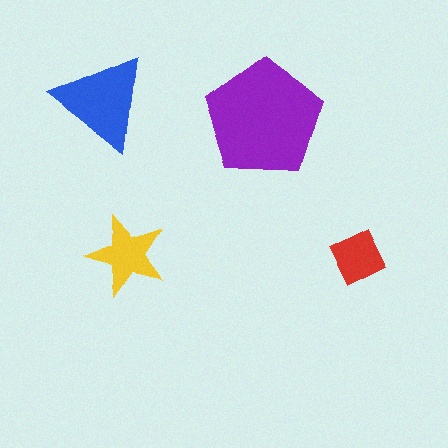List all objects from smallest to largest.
The red diamond, the yellow star, the blue triangle, the purple pentagon.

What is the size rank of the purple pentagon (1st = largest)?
1st.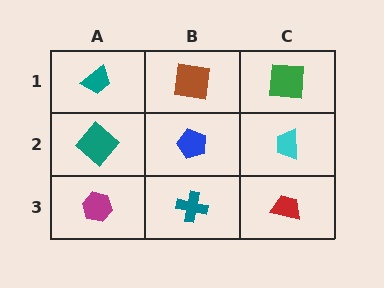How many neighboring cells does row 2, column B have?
4.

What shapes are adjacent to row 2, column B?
A brown square (row 1, column B), a teal cross (row 3, column B), a teal diamond (row 2, column A), a cyan trapezoid (row 2, column C).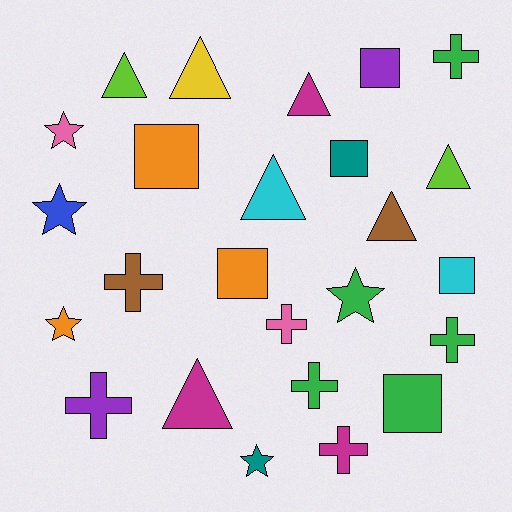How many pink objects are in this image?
There are 2 pink objects.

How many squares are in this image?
There are 6 squares.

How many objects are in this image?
There are 25 objects.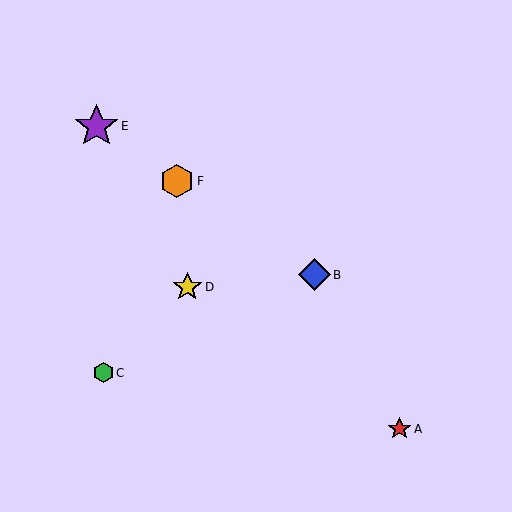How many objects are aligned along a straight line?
3 objects (B, E, F) are aligned along a straight line.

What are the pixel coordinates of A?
Object A is at (400, 429).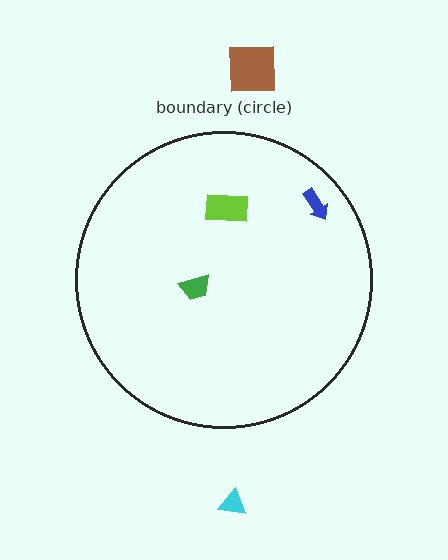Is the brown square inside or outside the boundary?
Outside.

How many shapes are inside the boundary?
3 inside, 2 outside.